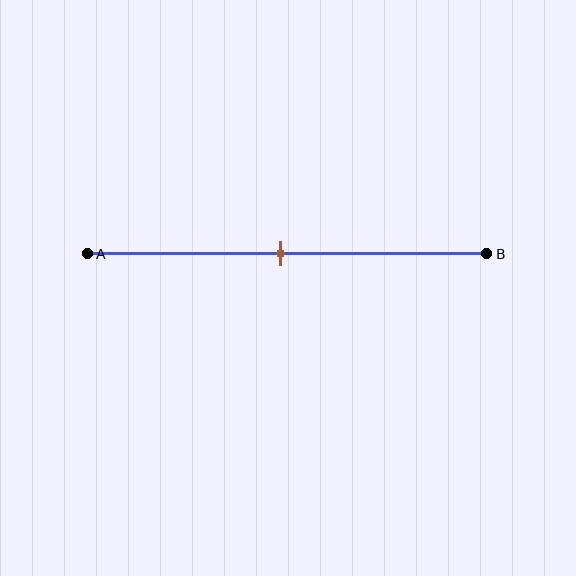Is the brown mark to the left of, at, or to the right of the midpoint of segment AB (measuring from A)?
The brown mark is approximately at the midpoint of segment AB.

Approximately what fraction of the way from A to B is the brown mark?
The brown mark is approximately 50% of the way from A to B.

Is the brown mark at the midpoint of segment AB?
Yes, the mark is approximately at the midpoint.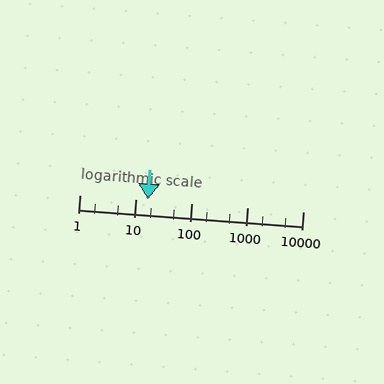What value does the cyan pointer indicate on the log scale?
The pointer indicates approximately 17.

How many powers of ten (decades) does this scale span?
The scale spans 4 decades, from 1 to 10000.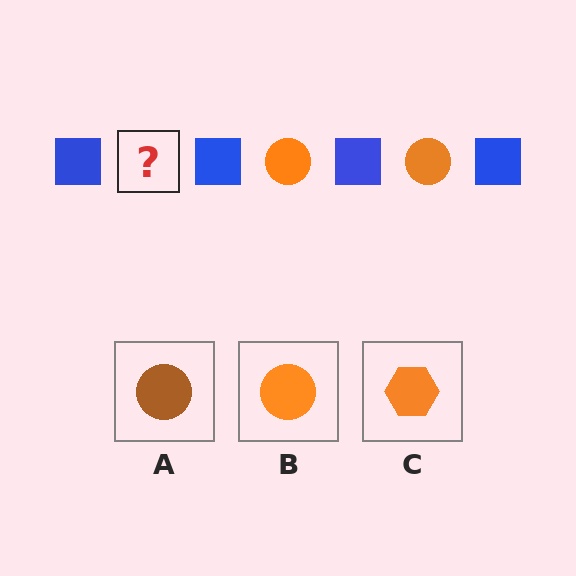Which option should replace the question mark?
Option B.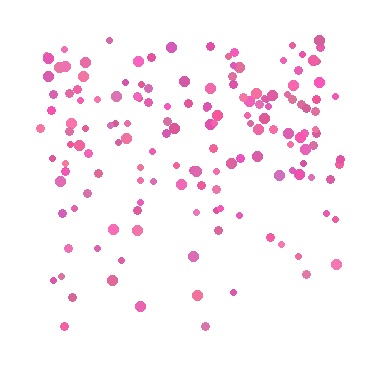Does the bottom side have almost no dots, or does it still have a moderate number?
Still a moderate number, just noticeably fewer than the top.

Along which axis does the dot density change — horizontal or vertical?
Vertical.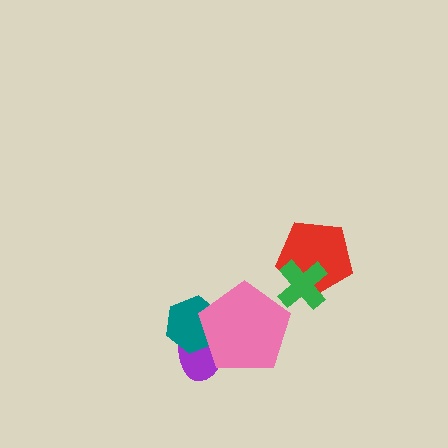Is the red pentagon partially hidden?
Yes, it is partially covered by another shape.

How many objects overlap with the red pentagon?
1 object overlaps with the red pentagon.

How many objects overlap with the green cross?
1 object overlaps with the green cross.